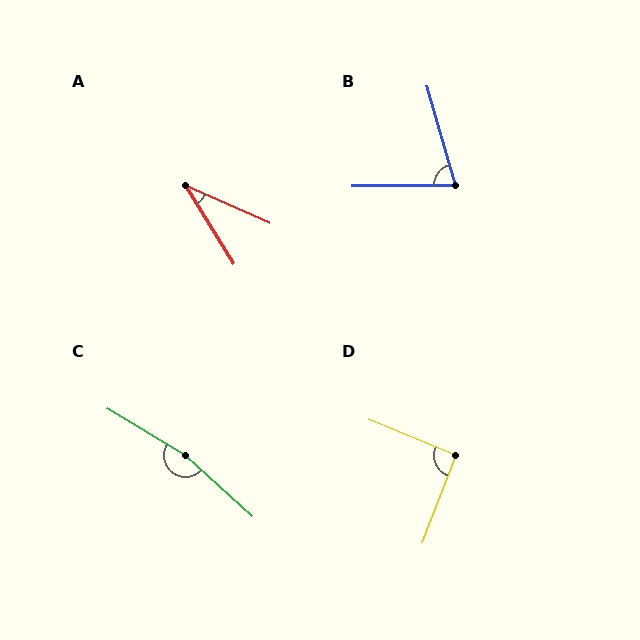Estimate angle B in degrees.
Approximately 74 degrees.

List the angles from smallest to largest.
A (34°), B (74°), D (91°), C (168°).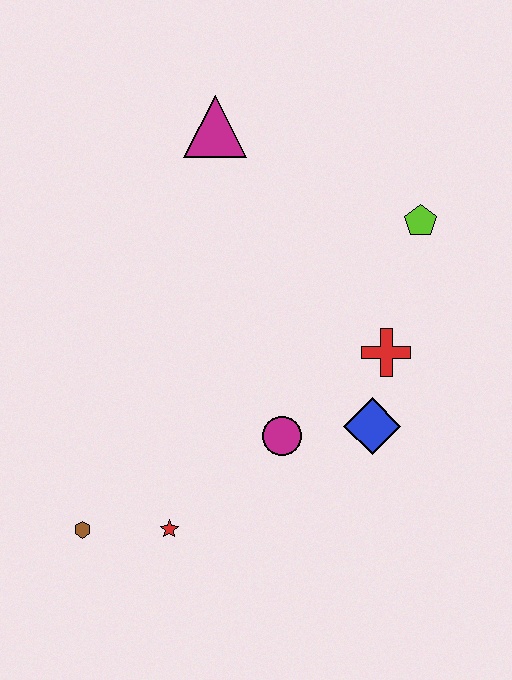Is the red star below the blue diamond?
Yes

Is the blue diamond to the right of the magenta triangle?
Yes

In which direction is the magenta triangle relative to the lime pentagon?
The magenta triangle is to the left of the lime pentagon.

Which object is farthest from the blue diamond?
The magenta triangle is farthest from the blue diamond.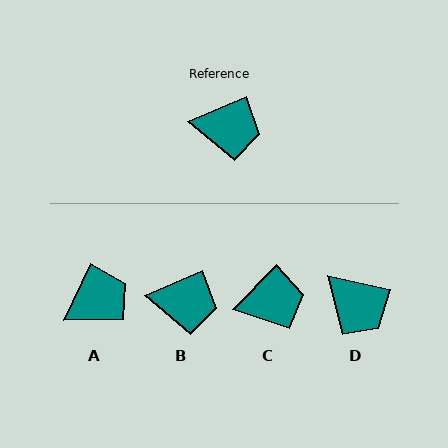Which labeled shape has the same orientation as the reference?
B.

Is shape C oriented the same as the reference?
No, it is off by about 22 degrees.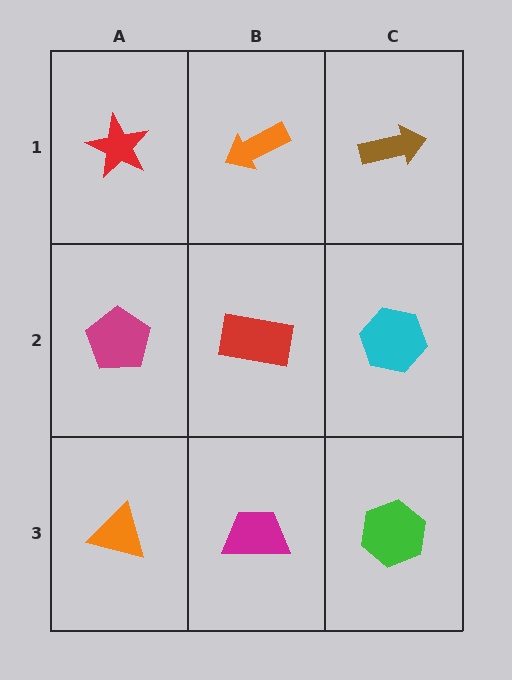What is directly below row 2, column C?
A green hexagon.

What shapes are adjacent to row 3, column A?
A magenta pentagon (row 2, column A), a magenta trapezoid (row 3, column B).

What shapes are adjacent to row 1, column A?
A magenta pentagon (row 2, column A), an orange arrow (row 1, column B).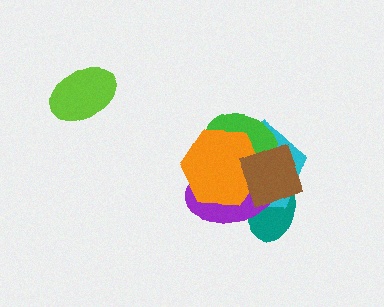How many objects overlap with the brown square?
5 objects overlap with the brown square.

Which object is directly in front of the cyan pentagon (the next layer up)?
The purple ellipse is directly in front of the cyan pentagon.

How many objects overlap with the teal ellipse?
4 objects overlap with the teal ellipse.